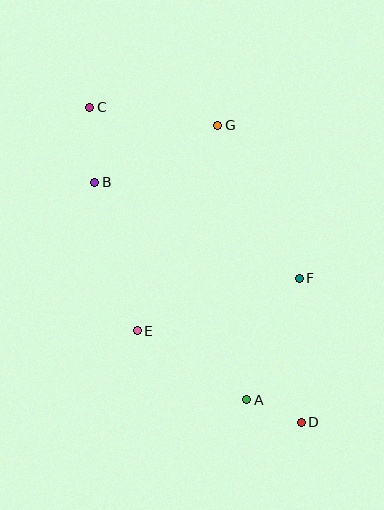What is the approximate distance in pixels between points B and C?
The distance between B and C is approximately 75 pixels.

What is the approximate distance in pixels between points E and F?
The distance between E and F is approximately 170 pixels.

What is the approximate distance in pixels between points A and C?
The distance between A and C is approximately 332 pixels.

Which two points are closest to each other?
Points A and D are closest to each other.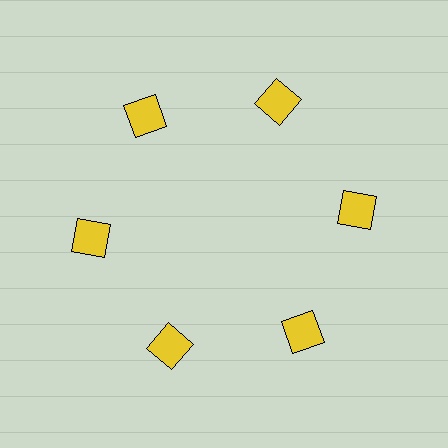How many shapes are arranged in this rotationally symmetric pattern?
There are 6 shapes, arranged in 6 groups of 1.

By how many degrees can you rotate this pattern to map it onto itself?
The pattern maps onto itself every 60 degrees of rotation.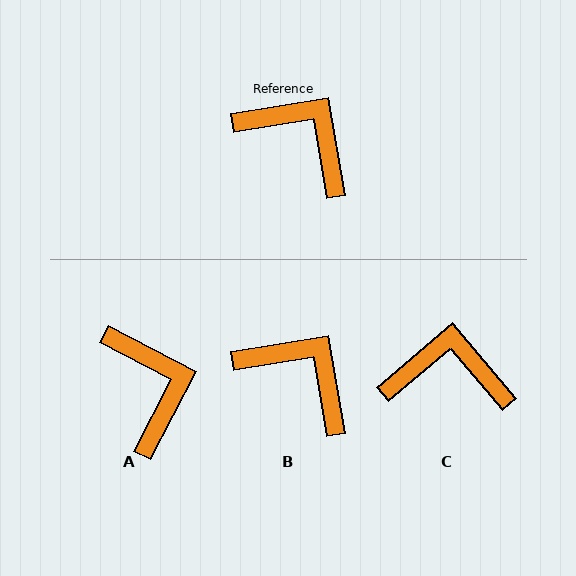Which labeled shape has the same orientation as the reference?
B.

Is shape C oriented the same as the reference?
No, it is off by about 31 degrees.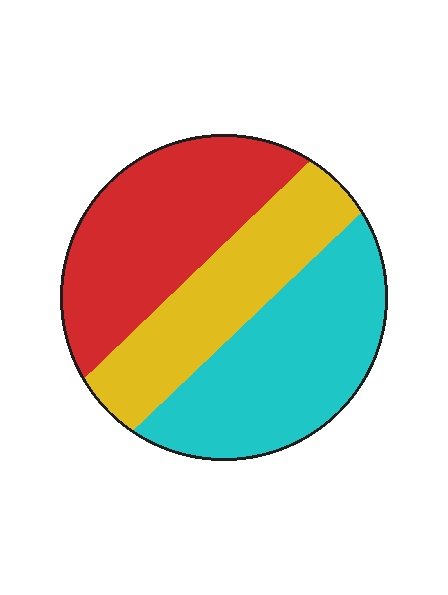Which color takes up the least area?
Yellow, at roughly 30%.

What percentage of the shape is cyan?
Cyan takes up between a third and a half of the shape.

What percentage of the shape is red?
Red covers 35% of the shape.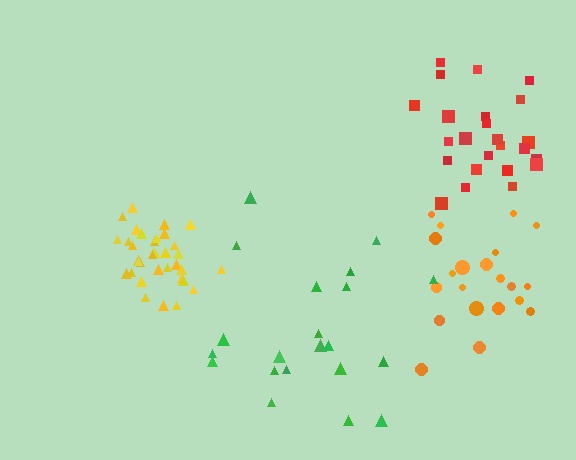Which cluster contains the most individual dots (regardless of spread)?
Yellow (34).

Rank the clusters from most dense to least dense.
yellow, red, orange, green.